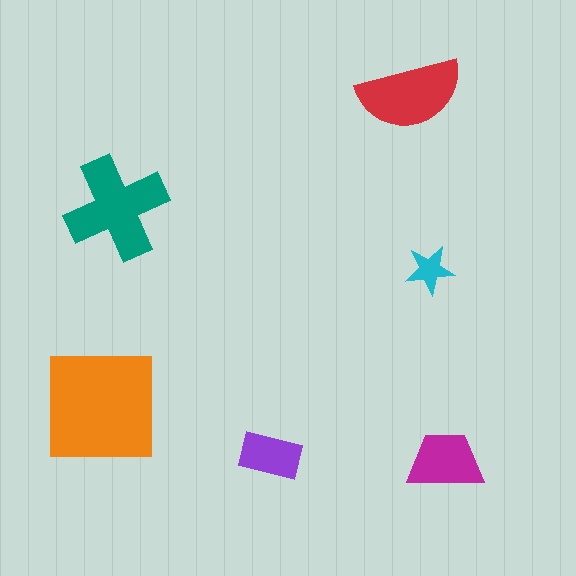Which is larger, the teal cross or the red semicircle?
The teal cross.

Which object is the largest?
The orange square.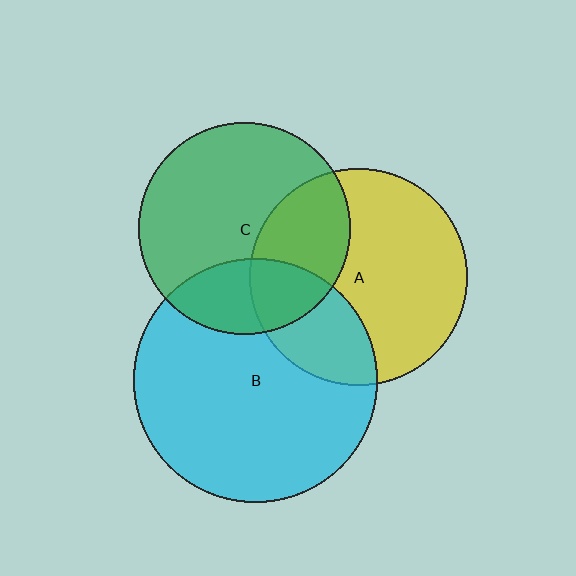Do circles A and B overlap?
Yes.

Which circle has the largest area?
Circle B (cyan).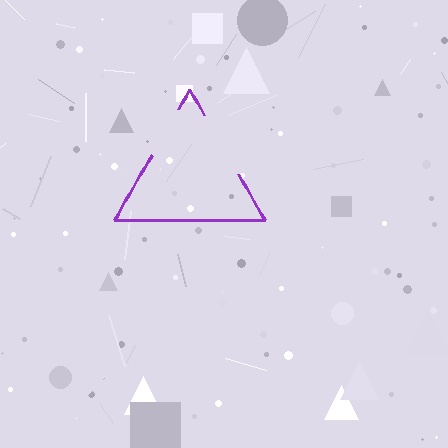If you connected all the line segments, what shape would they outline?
They would outline a triangle.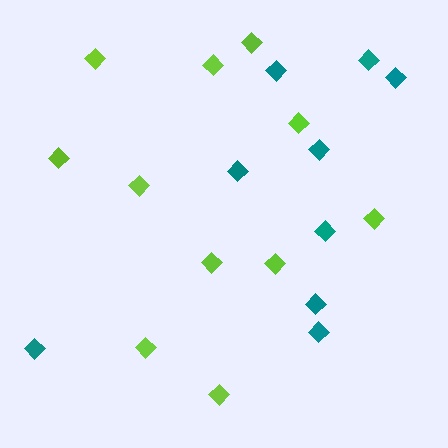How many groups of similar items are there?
There are 2 groups: one group of teal diamonds (9) and one group of lime diamonds (11).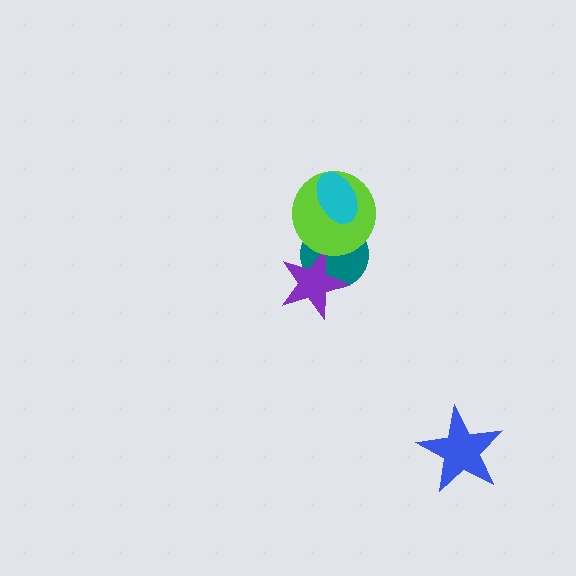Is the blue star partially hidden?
No, no other shape covers it.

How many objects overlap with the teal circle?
2 objects overlap with the teal circle.